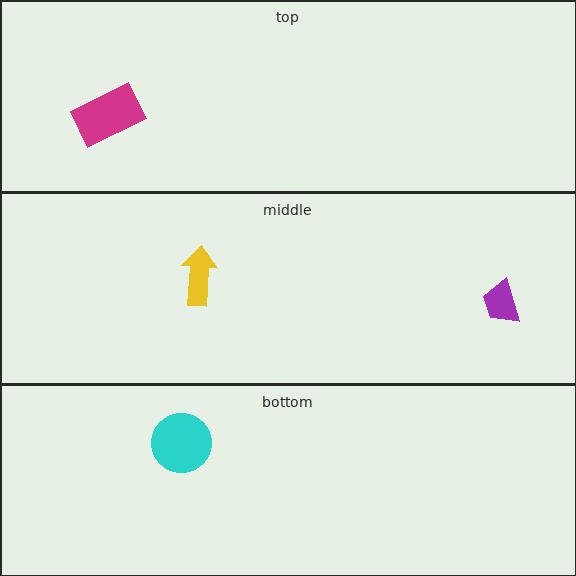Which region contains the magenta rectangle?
The top region.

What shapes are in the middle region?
The purple trapezoid, the yellow arrow.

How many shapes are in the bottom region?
1.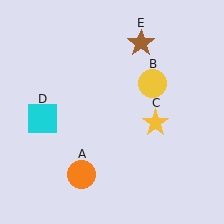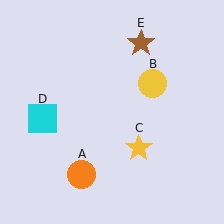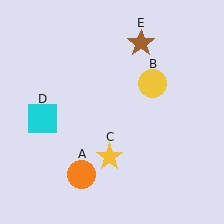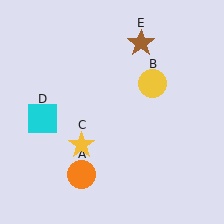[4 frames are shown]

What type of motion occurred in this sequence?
The yellow star (object C) rotated clockwise around the center of the scene.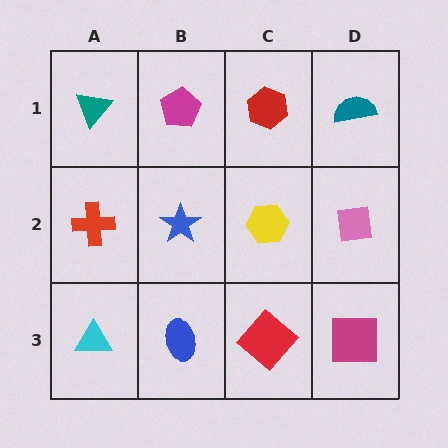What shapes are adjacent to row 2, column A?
A teal triangle (row 1, column A), a cyan triangle (row 3, column A), a blue star (row 2, column B).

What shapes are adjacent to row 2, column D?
A teal semicircle (row 1, column D), a magenta square (row 3, column D), a yellow hexagon (row 2, column C).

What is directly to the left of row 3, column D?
A red diamond.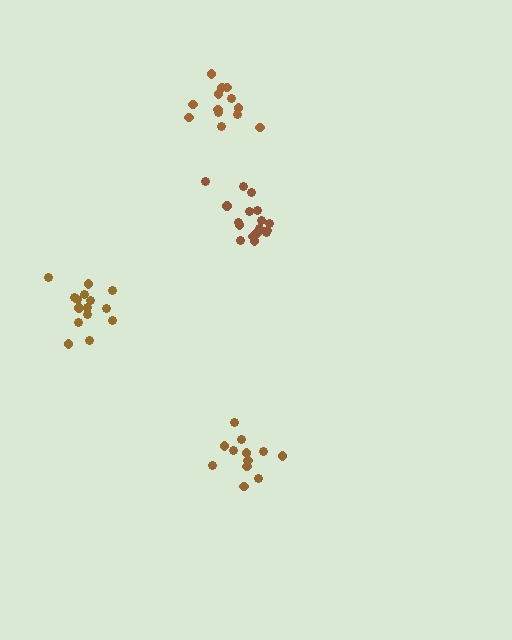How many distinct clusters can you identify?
There are 4 distinct clusters.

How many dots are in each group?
Group 1: 17 dots, Group 2: 12 dots, Group 3: 13 dots, Group 4: 15 dots (57 total).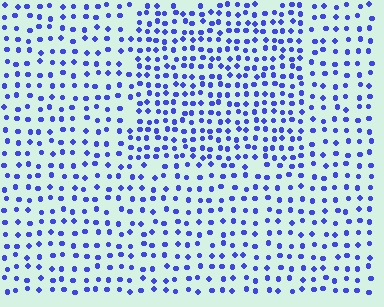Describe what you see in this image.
The image contains small blue elements arranged at two different densities. A rectangle-shaped region is visible where the elements are more densely packed than the surrounding area.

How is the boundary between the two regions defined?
The boundary is defined by a change in element density (approximately 1.6x ratio). All elements are the same color, size, and shape.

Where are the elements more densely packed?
The elements are more densely packed inside the rectangle boundary.